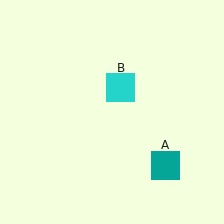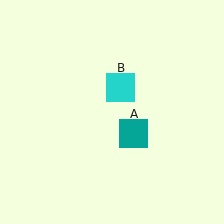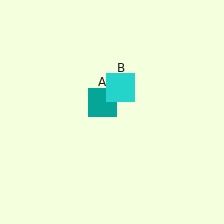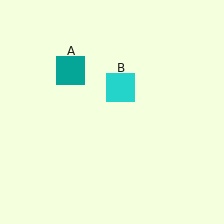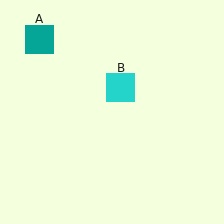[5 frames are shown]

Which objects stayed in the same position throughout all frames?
Cyan square (object B) remained stationary.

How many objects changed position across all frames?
1 object changed position: teal square (object A).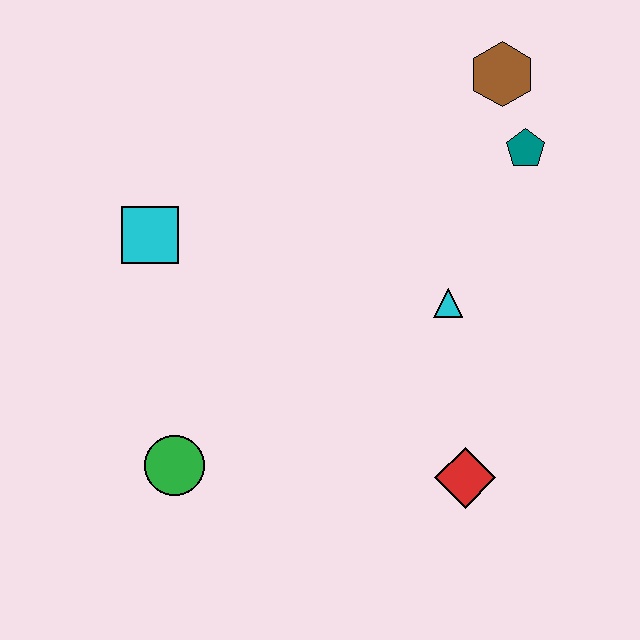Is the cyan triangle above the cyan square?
No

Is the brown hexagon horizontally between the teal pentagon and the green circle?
Yes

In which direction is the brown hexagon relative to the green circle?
The brown hexagon is above the green circle.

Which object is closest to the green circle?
The cyan square is closest to the green circle.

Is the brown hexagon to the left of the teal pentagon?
Yes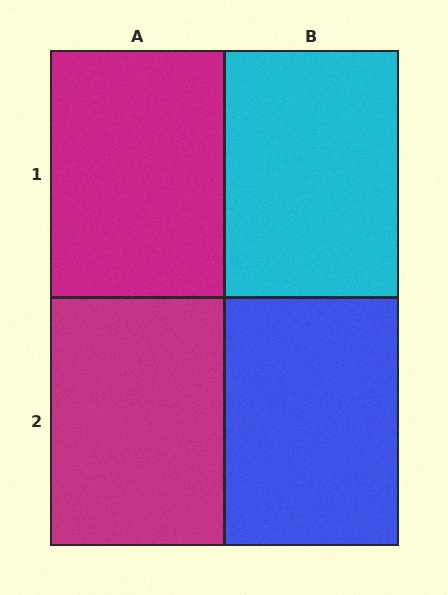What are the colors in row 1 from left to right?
Magenta, cyan.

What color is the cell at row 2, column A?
Magenta.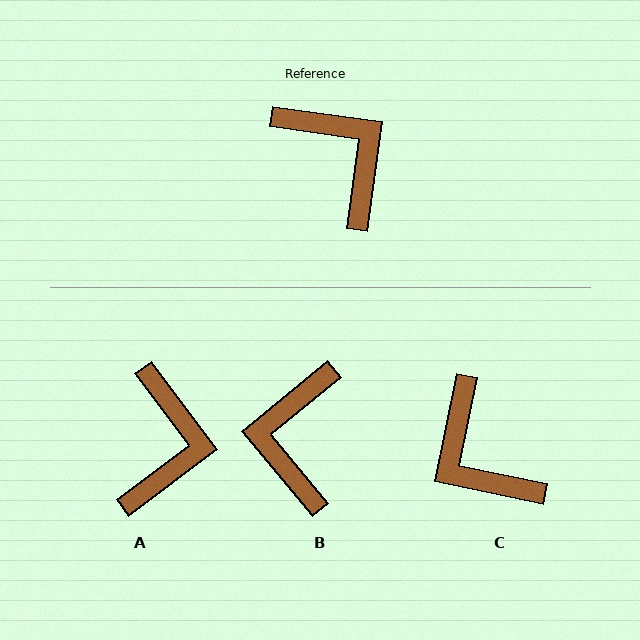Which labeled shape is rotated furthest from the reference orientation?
C, about 176 degrees away.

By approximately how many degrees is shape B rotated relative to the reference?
Approximately 137 degrees counter-clockwise.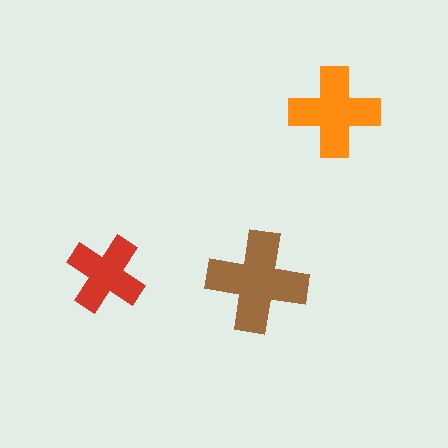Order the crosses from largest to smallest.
the brown one, the orange one, the red one.